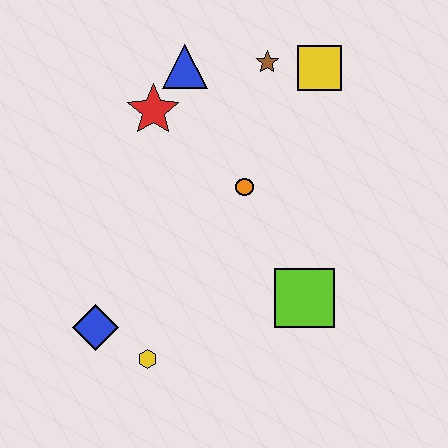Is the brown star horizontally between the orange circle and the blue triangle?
No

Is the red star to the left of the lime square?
Yes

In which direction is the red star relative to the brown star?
The red star is to the left of the brown star.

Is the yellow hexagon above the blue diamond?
No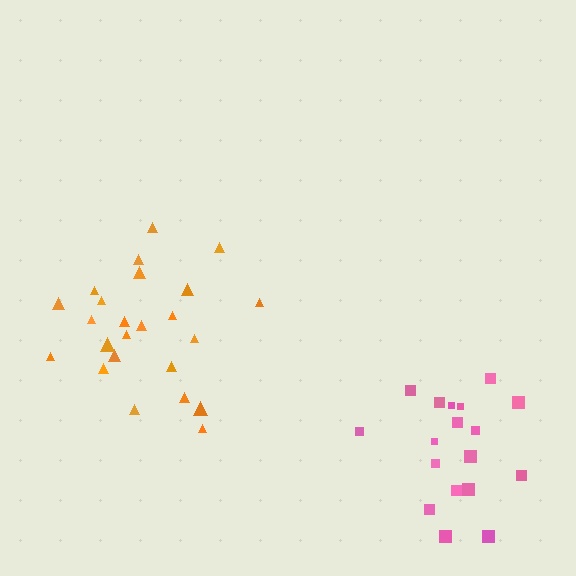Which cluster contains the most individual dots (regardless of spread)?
Orange (24).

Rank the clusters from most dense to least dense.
orange, pink.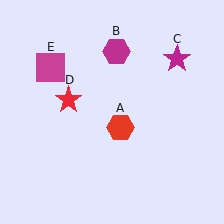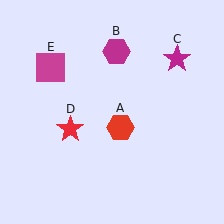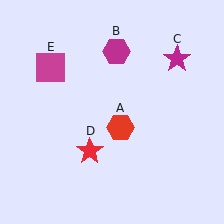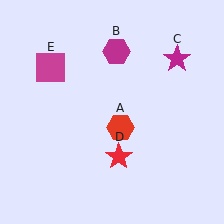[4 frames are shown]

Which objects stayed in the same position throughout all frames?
Red hexagon (object A) and magenta hexagon (object B) and magenta star (object C) and magenta square (object E) remained stationary.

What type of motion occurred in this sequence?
The red star (object D) rotated counterclockwise around the center of the scene.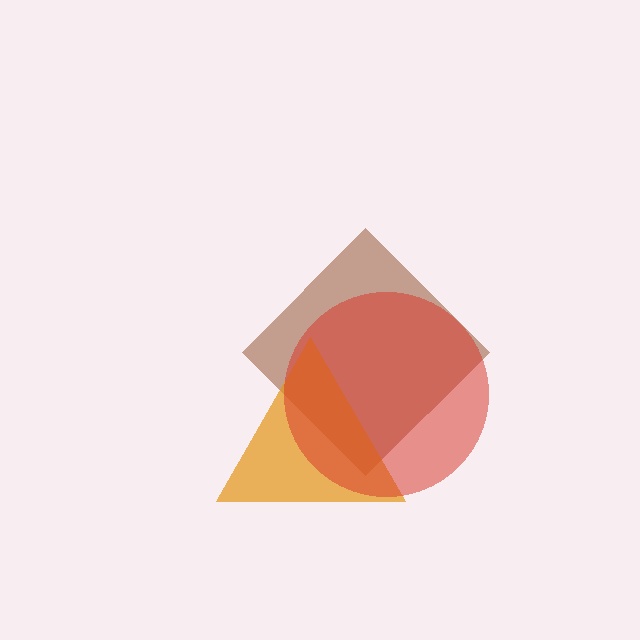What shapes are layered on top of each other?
The layered shapes are: a brown diamond, an orange triangle, a red circle.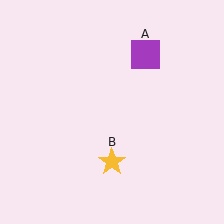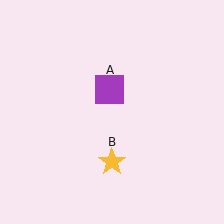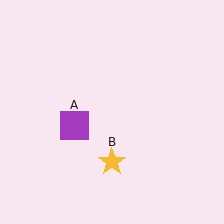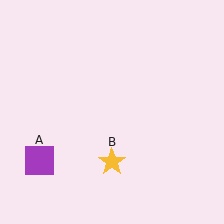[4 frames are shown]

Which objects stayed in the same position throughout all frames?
Yellow star (object B) remained stationary.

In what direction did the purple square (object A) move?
The purple square (object A) moved down and to the left.